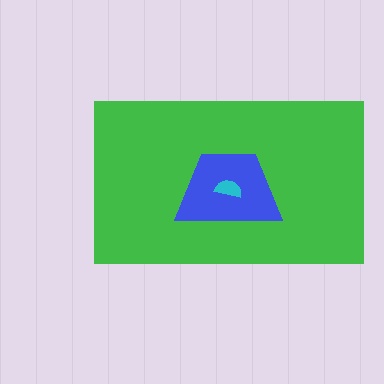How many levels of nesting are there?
3.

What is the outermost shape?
The green rectangle.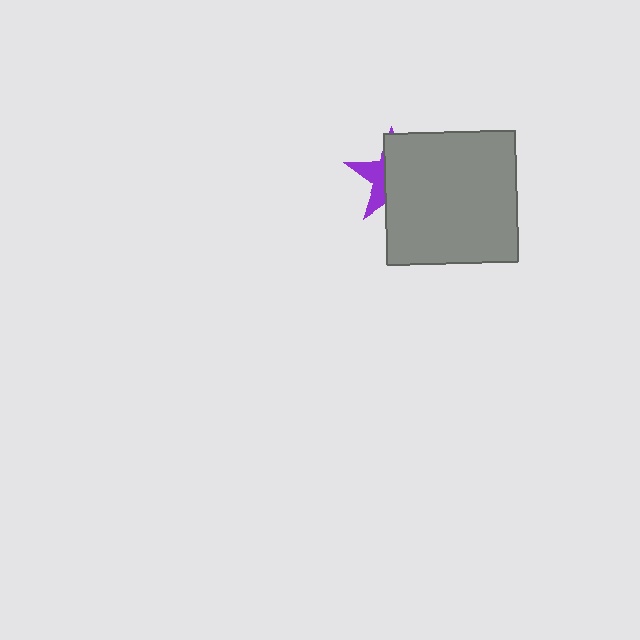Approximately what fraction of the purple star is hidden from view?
Roughly 67% of the purple star is hidden behind the gray square.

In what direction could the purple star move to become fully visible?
The purple star could move left. That would shift it out from behind the gray square entirely.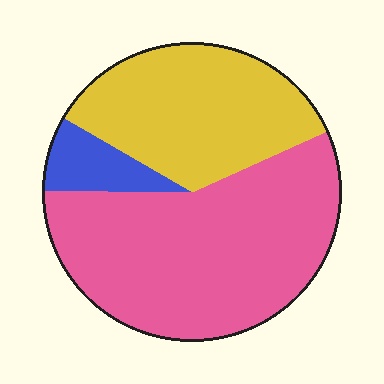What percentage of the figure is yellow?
Yellow covers around 35% of the figure.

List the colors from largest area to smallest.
From largest to smallest: pink, yellow, blue.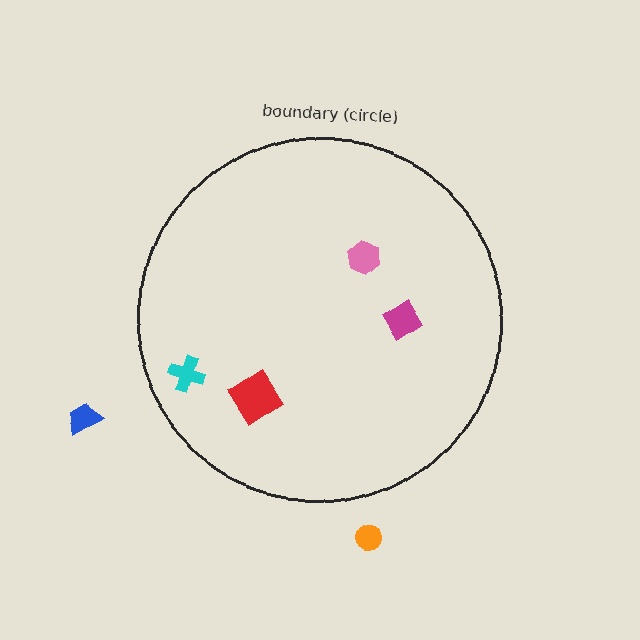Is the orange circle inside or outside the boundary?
Outside.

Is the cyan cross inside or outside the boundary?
Inside.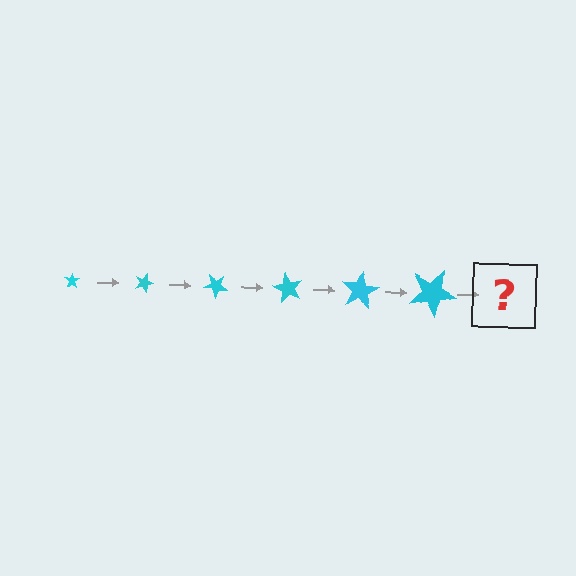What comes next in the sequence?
The next element should be a star, larger than the previous one and rotated 120 degrees from the start.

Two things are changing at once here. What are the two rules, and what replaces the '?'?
The two rules are that the star grows larger each step and it rotates 20 degrees each step. The '?' should be a star, larger than the previous one and rotated 120 degrees from the start.